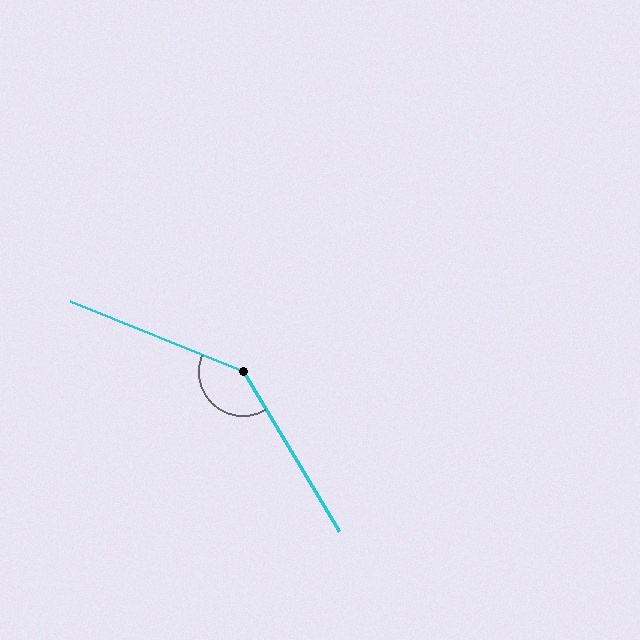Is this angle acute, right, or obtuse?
It is obtuse.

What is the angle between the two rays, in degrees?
Approximately 143 degrees.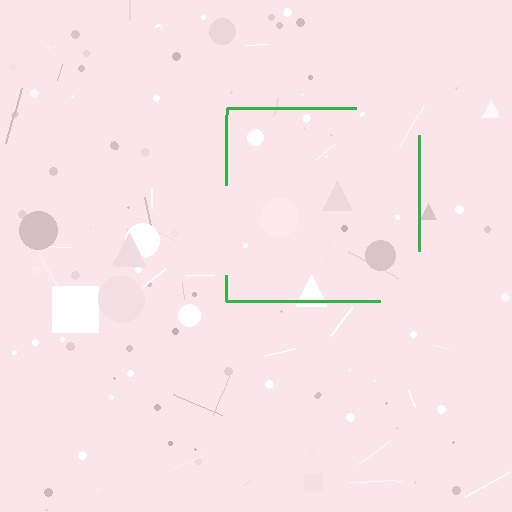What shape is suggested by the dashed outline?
The dashed outline suggests a square.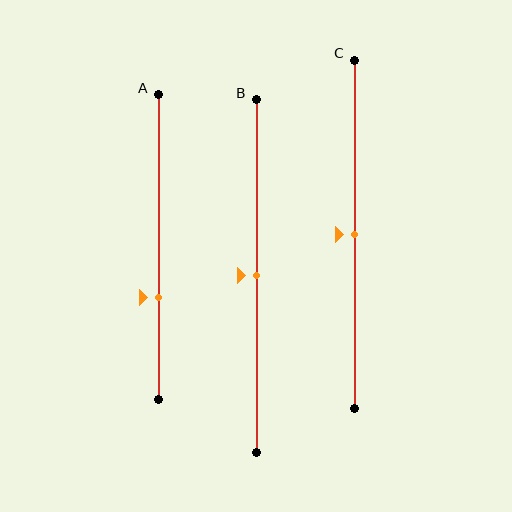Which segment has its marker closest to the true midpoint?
Segment B has its marker closest to the true midpoint.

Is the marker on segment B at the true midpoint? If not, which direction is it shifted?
Yes, the marker on segment B is at the true midpoint.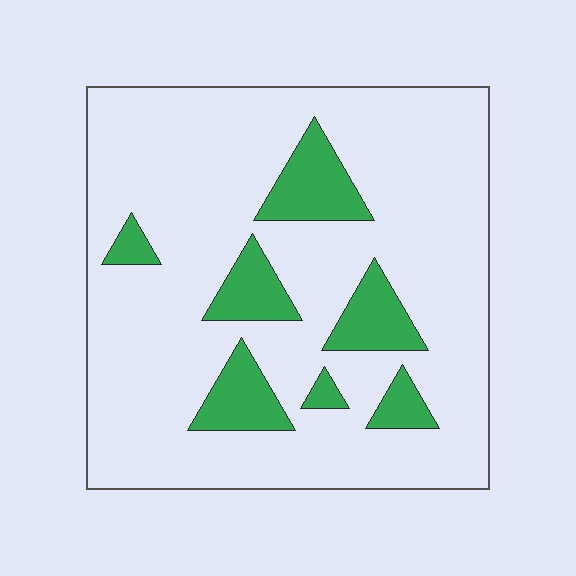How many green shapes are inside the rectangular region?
7.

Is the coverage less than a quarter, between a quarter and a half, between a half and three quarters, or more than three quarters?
Less than a quarter.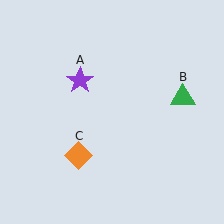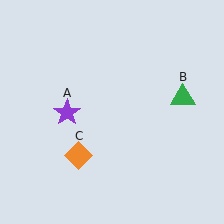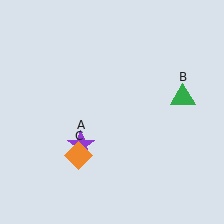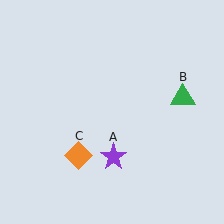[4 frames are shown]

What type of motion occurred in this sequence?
The purple star (object A) rotated counterclockwise around the center of the scene.